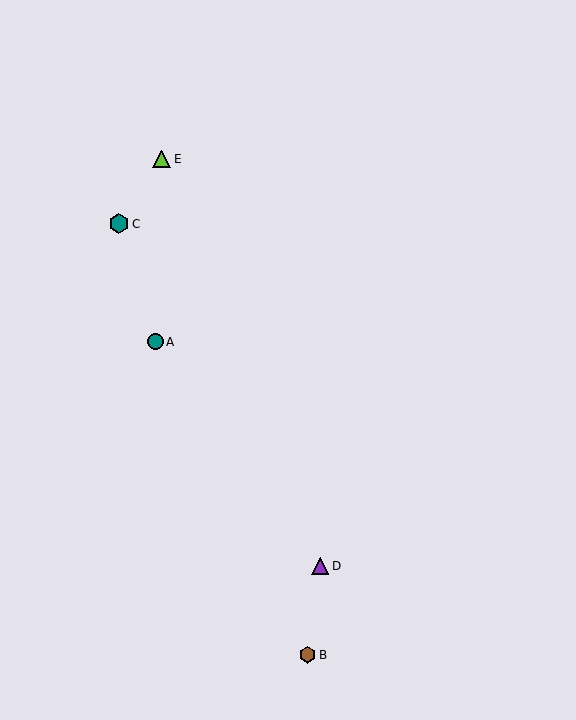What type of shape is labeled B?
Shape B is a brown hexagon.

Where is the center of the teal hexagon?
The center of the teal hexagon is at (119, 224).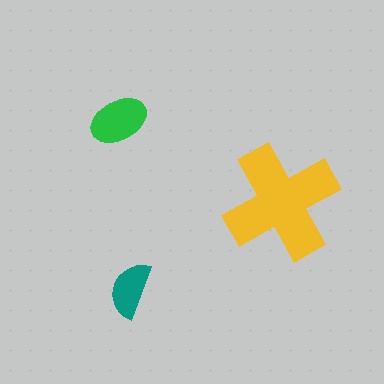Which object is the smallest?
The teal semicircle.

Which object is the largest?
The yellow cross.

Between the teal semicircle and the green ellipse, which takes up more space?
The green ellipse.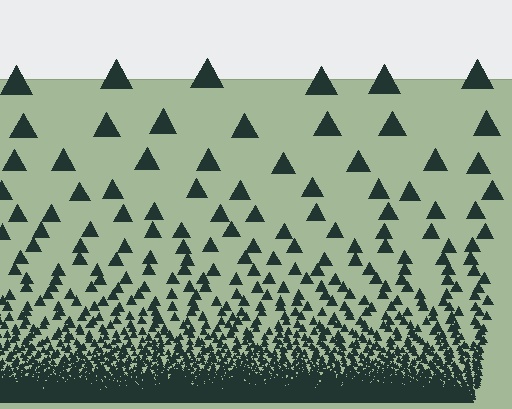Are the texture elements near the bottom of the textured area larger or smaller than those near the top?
Smaller. The gradient is inverted — elements near the bottom are smaller and denser.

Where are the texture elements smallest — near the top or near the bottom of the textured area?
Near the bottom.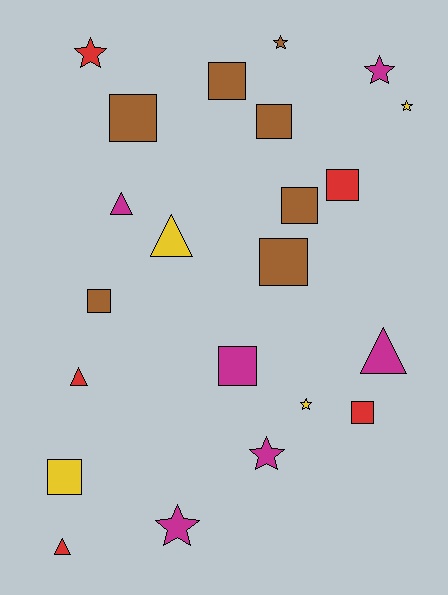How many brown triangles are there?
There are no brown triangles.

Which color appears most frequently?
Brown, with 7 objects.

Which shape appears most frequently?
Square, with 10 objects.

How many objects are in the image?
There are 22 objects.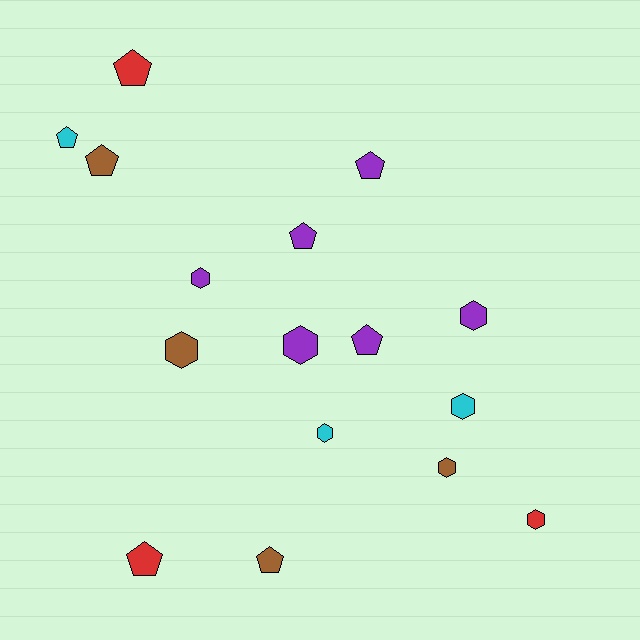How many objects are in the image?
There are 16 objects.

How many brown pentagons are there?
There are 2 brown pentagons.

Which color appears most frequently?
Purple, with 6 objects.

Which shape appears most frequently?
Hexagon, with 8 objects.